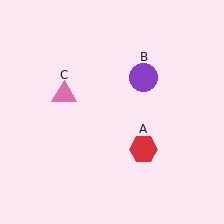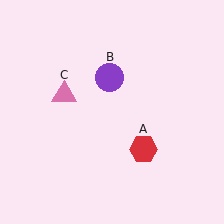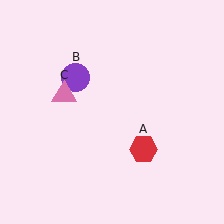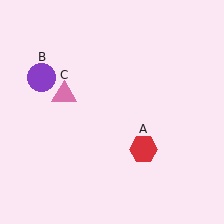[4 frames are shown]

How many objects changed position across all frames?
1 object changed position: purple circle (object B).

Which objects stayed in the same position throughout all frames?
Red hexagon (object A) and pink triangle (object C) remained stationary.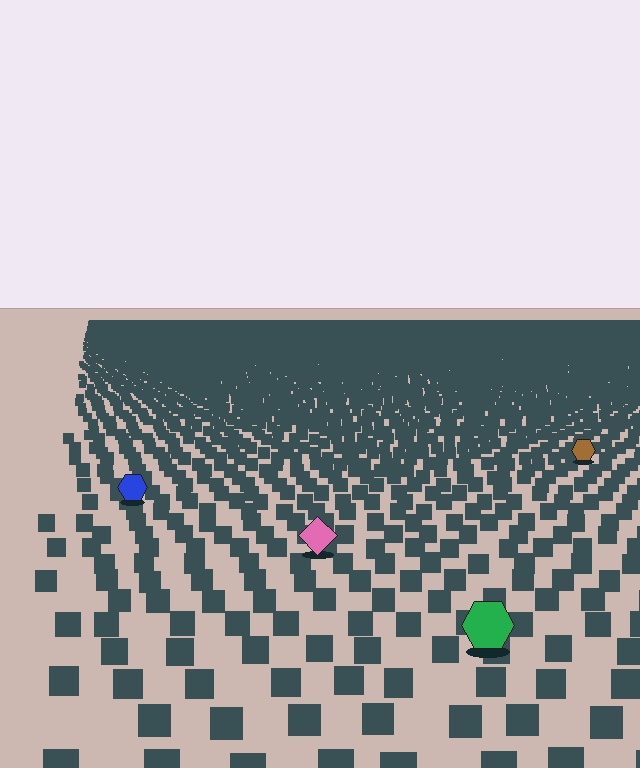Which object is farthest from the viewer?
The brown hexagon is farthest from the viewer. It appears smaller and the ground texture around it is denser.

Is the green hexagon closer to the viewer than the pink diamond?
Yes. The green hexagon is closer — you can tell from the texture gradient: the ground texture is coarser near it.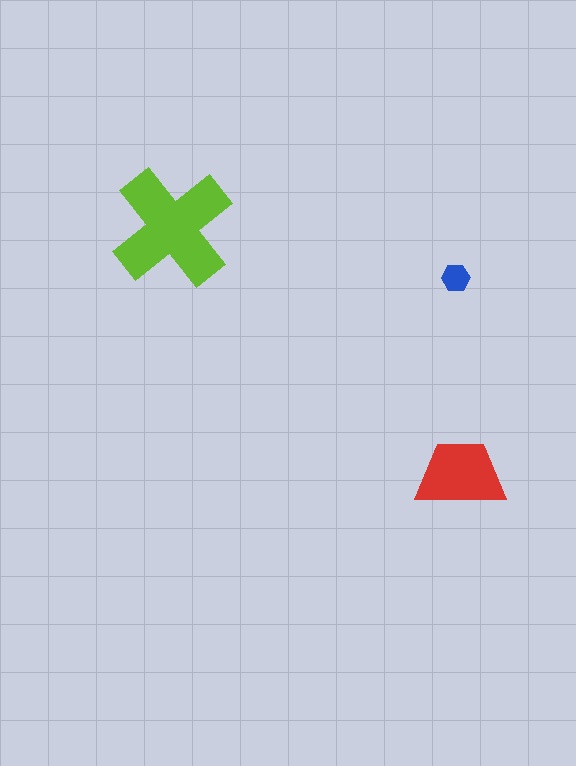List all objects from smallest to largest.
The blue hexagon, the red trapezoid, the lime cross.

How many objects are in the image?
There are 3 objects in the image.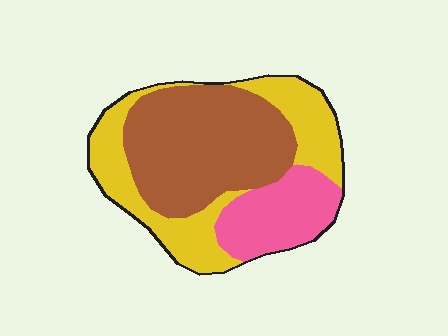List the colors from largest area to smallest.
From largest to smallest: brown, yellow, pink.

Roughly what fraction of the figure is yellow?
Yellow takes up about one third (1/3) of the figure.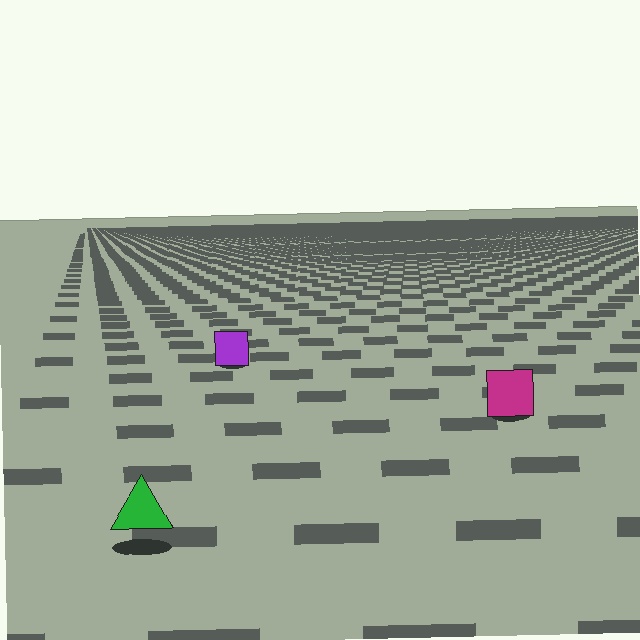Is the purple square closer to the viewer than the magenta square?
No. The magenta square is closer — you can tell from the texture gradient: the ground texture is coarser near it.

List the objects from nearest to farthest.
From nearest to farthest: the green triangle, the magenta square, the purple square.